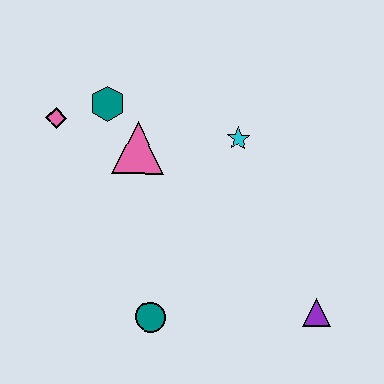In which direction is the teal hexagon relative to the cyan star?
The teal hexagon is to the left of the cyan star.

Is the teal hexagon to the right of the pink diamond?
Yes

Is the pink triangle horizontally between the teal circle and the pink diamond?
Yes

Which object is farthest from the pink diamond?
The purple triangle is farthest from the pink diamond.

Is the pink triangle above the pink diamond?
No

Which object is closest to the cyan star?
The pink triangle is closest to the cyan star.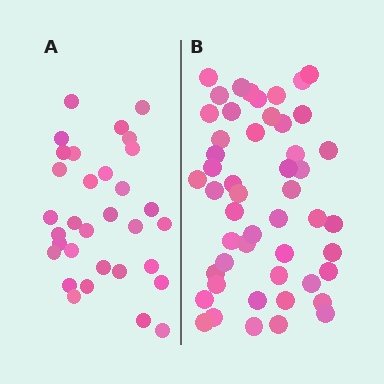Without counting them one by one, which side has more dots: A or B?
Region B (the right region) has more dots.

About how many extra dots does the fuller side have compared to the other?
Region B has approximately 20 more dots than region A.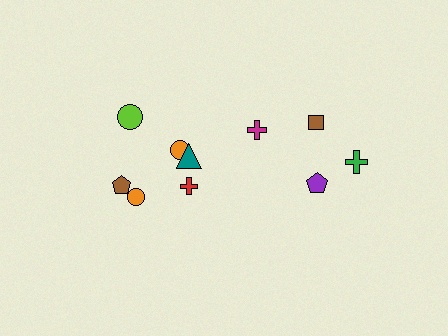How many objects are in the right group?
There are 4 objects.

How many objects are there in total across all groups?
There are 10 objects.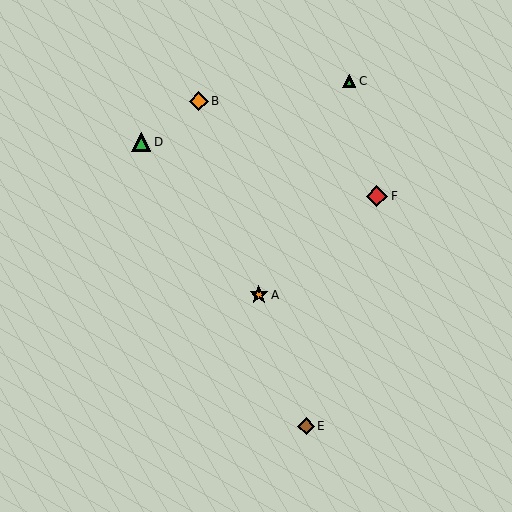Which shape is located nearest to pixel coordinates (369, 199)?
The red diamond (labeled F) at (377, 196) is nearest to that location.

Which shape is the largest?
The red diamond (labeled F) is the largest.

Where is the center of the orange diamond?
The center of the orange diamond is at (199, 101).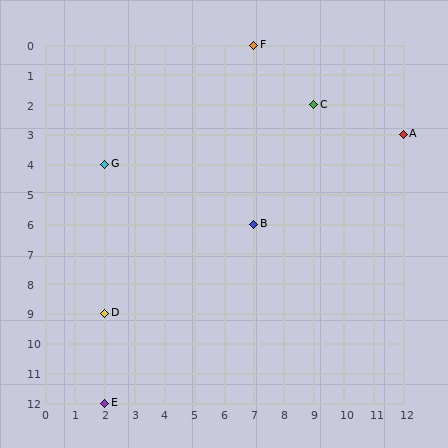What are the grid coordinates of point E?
Point E is at grid coordinates (2, 12).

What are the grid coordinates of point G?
Point G is at grid coordinates (2, 4).